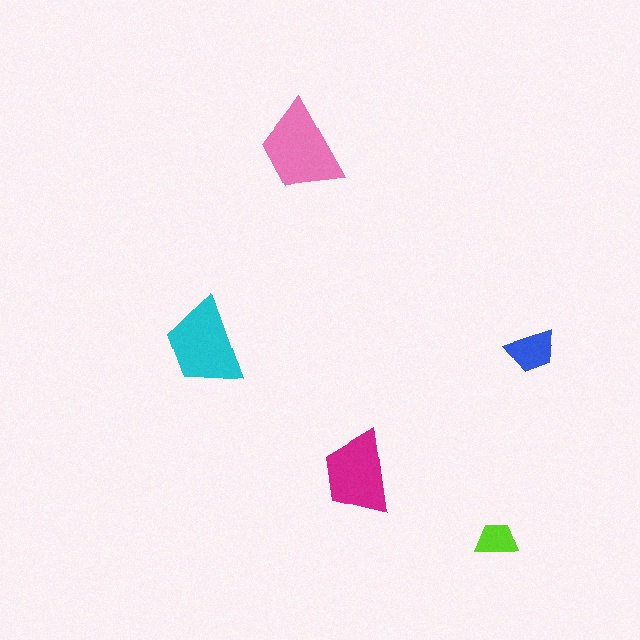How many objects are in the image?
There are 5 objects in the image.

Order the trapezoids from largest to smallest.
the pink one, the cyan one, the magenta one, the blue one, the lime one.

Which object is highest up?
The pink trapezoid is topmost.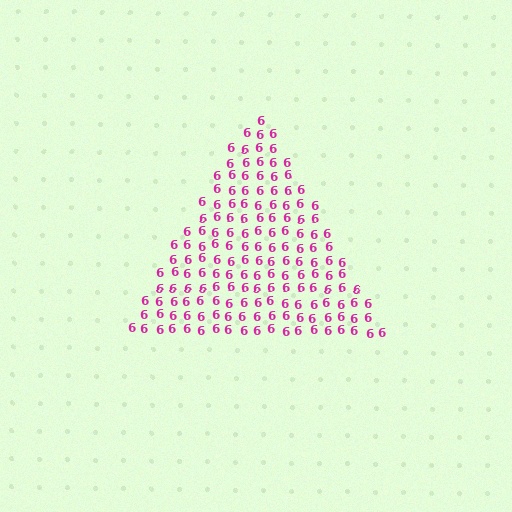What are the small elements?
The small elements are digit 6's.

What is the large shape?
The large shape is a triangle.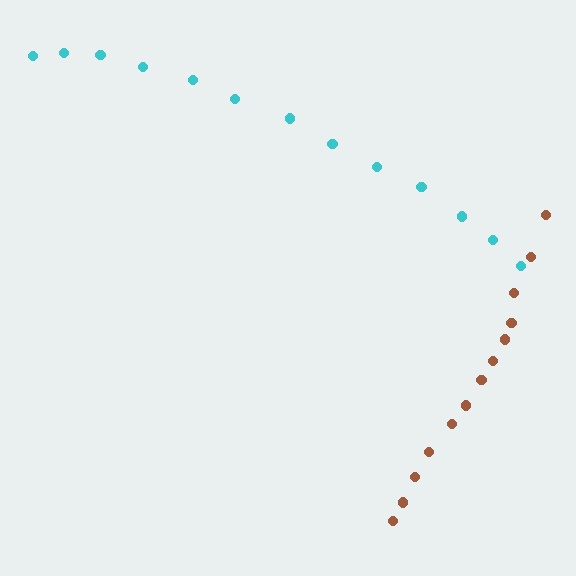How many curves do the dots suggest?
There are 2 distinct paths.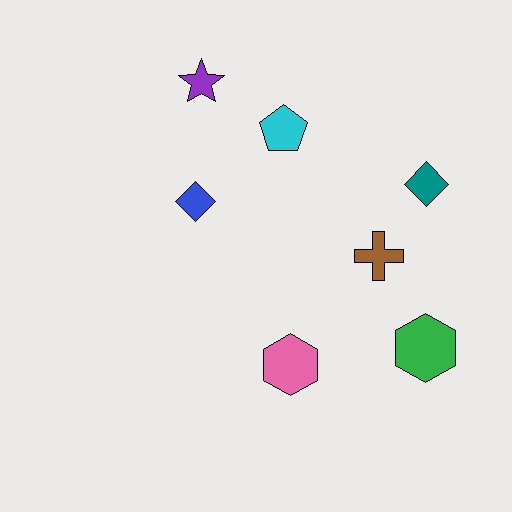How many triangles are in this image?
There are no triangles.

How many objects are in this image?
There are 7 objects.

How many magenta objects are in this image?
There are no magenta objects.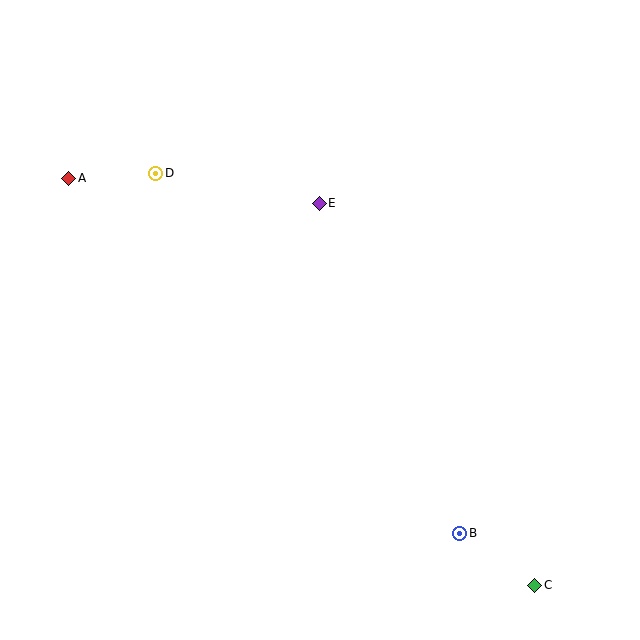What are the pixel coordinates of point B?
Point B is at (460, 533).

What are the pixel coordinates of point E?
Point E is at (319, 203).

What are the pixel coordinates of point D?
Point D is at (156, 173).